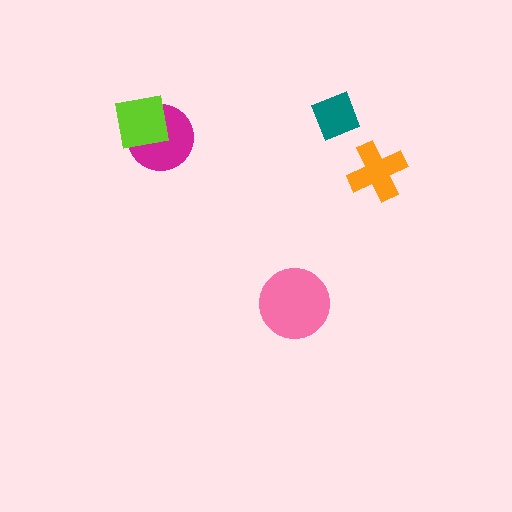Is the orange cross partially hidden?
No, no other shape covers it.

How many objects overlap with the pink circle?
0 objects overlap with the pink circle.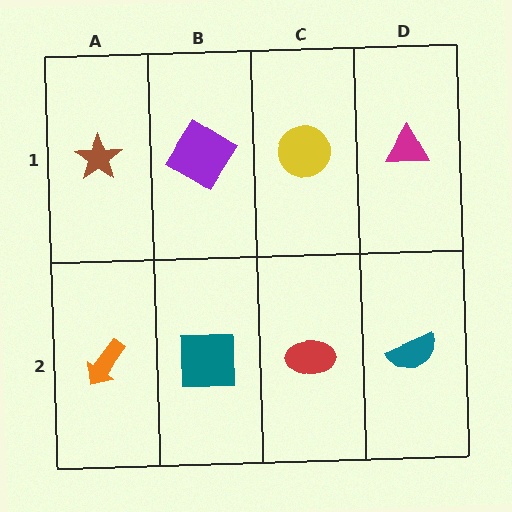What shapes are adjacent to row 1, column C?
A red ellipse (row 2, column C), a purple diamond (row 1, column B), a magenta triangle (row 1, column D).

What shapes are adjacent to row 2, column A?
A brown star (row 1, column A), a teal square (row 2, column B).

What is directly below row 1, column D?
A teal semicircle.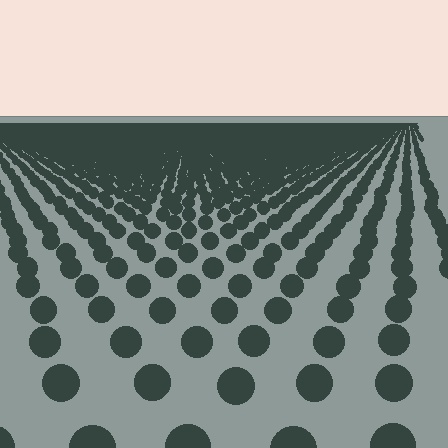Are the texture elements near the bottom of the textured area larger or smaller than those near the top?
Larger. Near the bottom, elements are closer to the viewer and appear at a bigger on-screen size.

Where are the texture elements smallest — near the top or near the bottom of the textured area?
Near the top.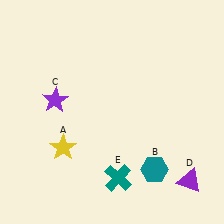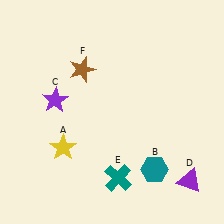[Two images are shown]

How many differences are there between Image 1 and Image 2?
There is 1 difference between the two images.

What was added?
A brown star (F) was added in Image 2.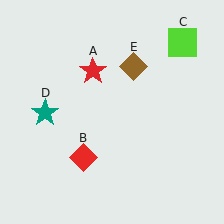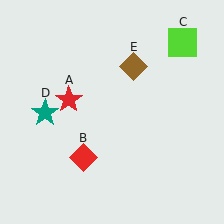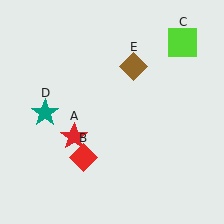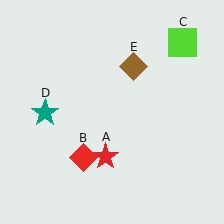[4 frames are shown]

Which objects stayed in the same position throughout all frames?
Red diamond (object B) and lime square (object C) and teal star (object D) and brown diamond (object E) remained stationary.